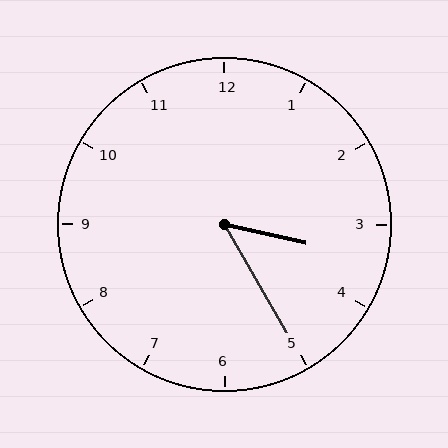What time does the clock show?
3:25.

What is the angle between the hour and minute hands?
Approximately 48 degrees.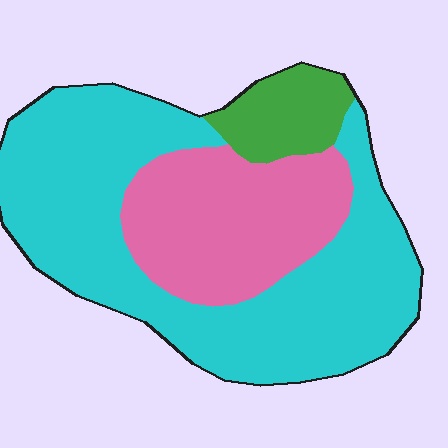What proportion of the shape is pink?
Pink covers 29% of the shape.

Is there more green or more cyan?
Cyan.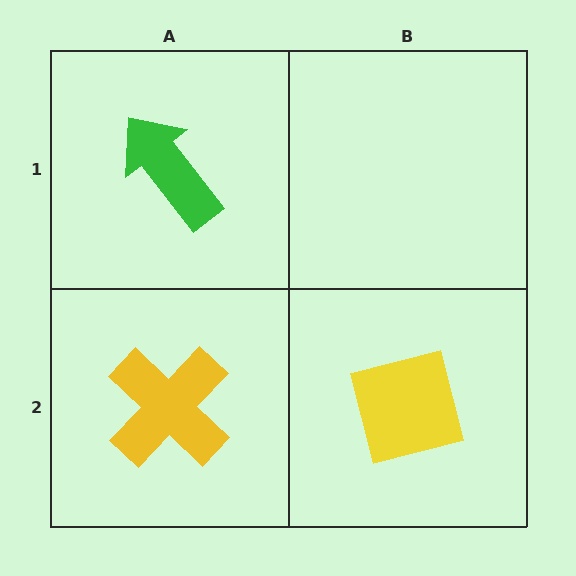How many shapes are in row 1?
1 shape.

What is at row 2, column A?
A yellow cross.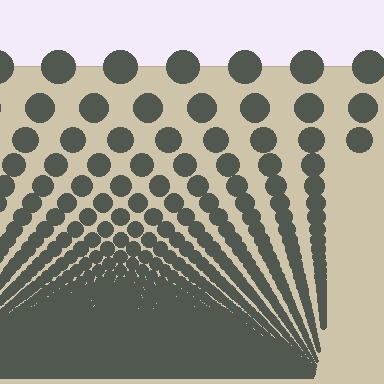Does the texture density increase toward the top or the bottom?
Density increases toward the bottom.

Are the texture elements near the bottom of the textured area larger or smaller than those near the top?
Smaller. The gradient is inverted — elements near the bottom are smaller and denser.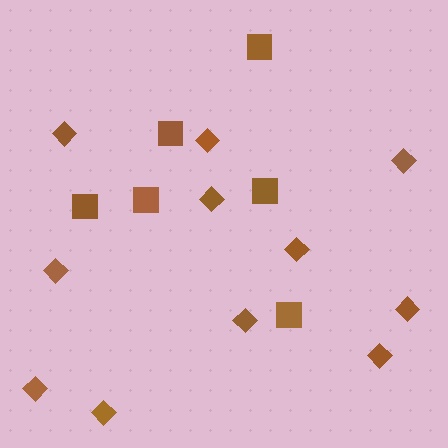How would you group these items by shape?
There are 2 groups: one group of squares (6) and one group of diamonds (11).